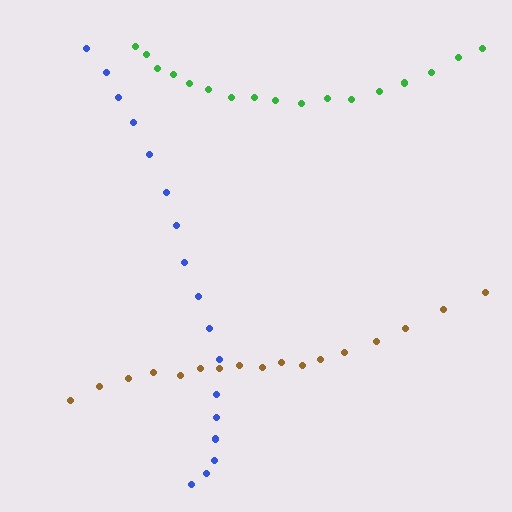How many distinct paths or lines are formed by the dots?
There are 3 distinct paths.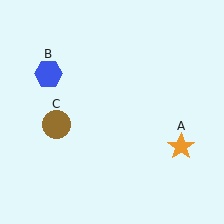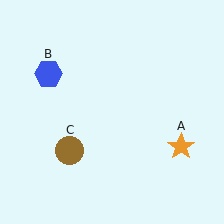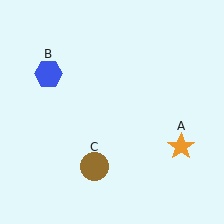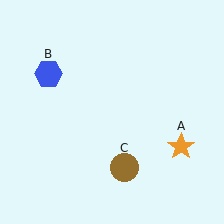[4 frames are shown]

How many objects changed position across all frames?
1 object changed position: brown circle (object C).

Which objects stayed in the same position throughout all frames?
Orange star (object A) and blue hexagon (object B) remained stationary.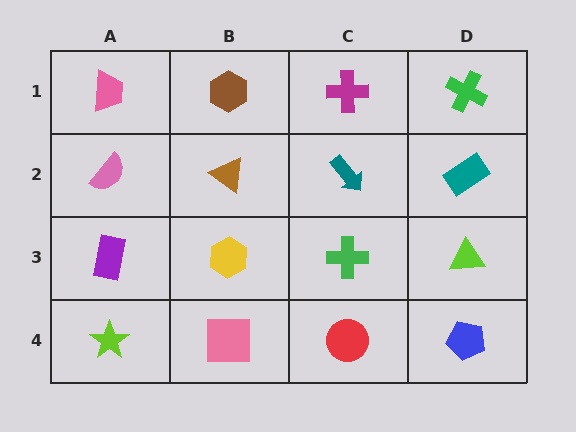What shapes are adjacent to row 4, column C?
A green cross (row 3, column C), a pink square (row 4, column B), a blue pentagon (row 4, column D).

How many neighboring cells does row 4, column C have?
3.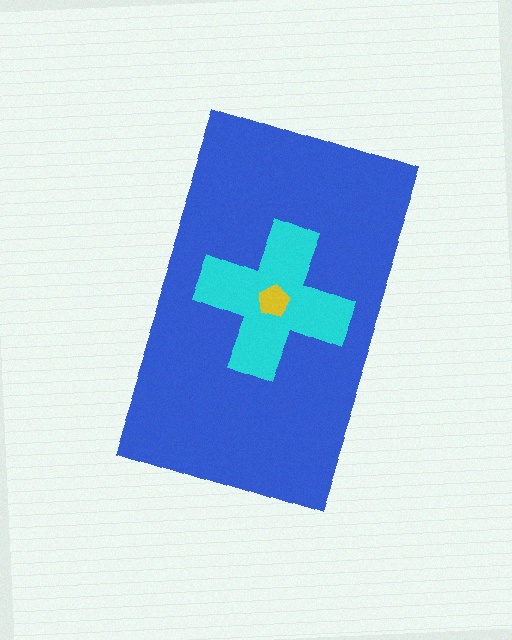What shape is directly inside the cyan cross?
The yellow pentagon.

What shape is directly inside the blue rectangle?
The cyan cross.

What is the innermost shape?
The yellow pentagon.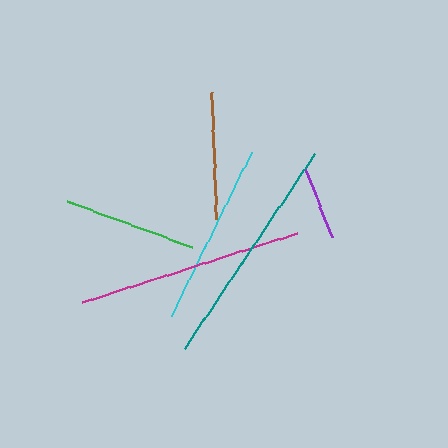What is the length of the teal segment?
The teal segment is approximately 234 pixels long.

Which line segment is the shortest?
The purple line is the shortest at approximately 73 pixels.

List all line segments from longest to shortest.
From longest to shortest: teal, magenta, cyan, green, brown, purple.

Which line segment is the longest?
The teal line is the longest at approximately 234 pixels.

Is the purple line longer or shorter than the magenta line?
The magenta line is longer than the purple line.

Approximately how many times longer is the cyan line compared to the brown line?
The cyan line is approximately 1.4 times the length of the brown line.